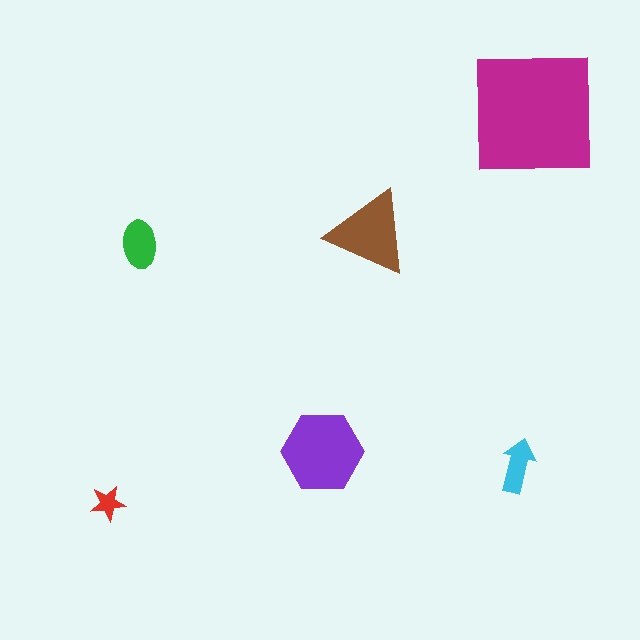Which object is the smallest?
The red star.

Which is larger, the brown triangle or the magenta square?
The magenta square.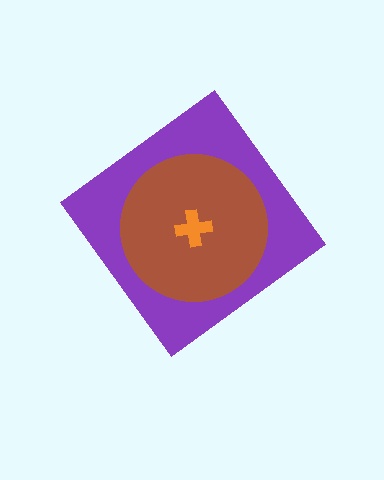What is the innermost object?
The orange cross.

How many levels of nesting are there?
3.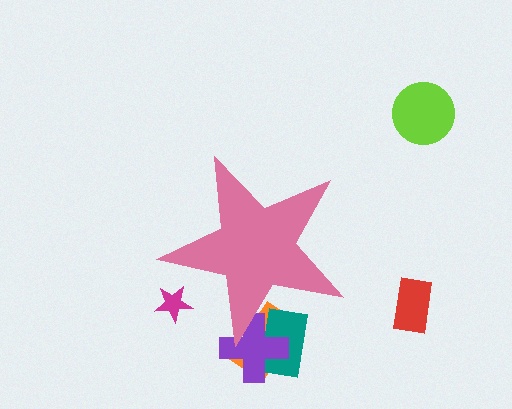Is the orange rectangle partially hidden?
Yes, the orange rectangle is partially hidden behind the pink star.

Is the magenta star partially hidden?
Yes, the magenta star is partially hidden behind the pink star.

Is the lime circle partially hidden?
No, the lime circle is fully visible.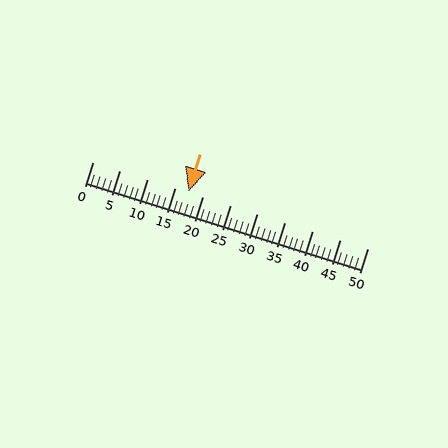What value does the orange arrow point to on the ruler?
The orange arrow points to approximately 17.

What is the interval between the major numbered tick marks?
The major tick marks are spaced 5 units apart.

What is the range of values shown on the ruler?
The ruler shows values from 0 to 50.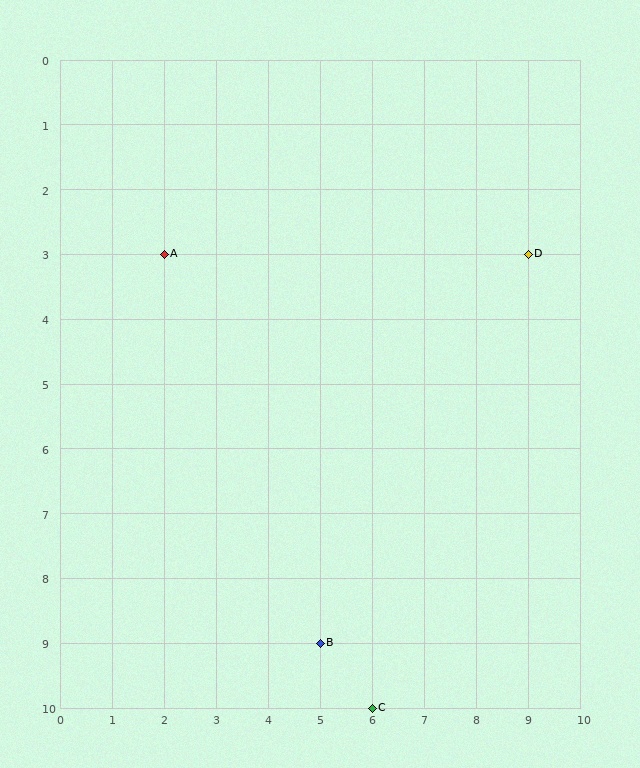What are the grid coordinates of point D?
Point D is at grid coordinates (9, 3).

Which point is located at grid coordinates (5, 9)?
Point B is at (5, 9).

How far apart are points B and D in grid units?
Points B and D are 4 columns and 6 rows apart (about 7.2 grid units diagonally).